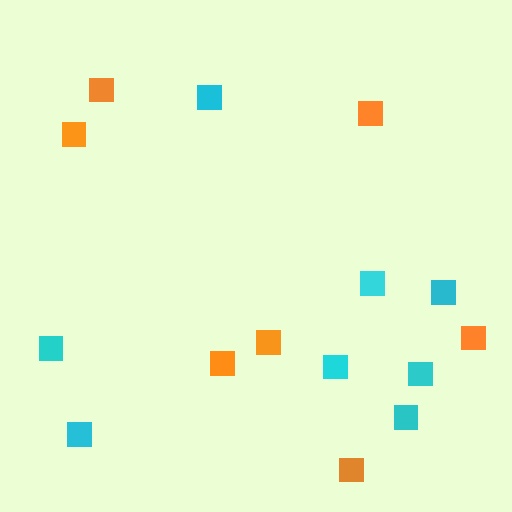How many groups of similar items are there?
There are 2 groups: one group of orange squares (7) and one group of cyan squares (8).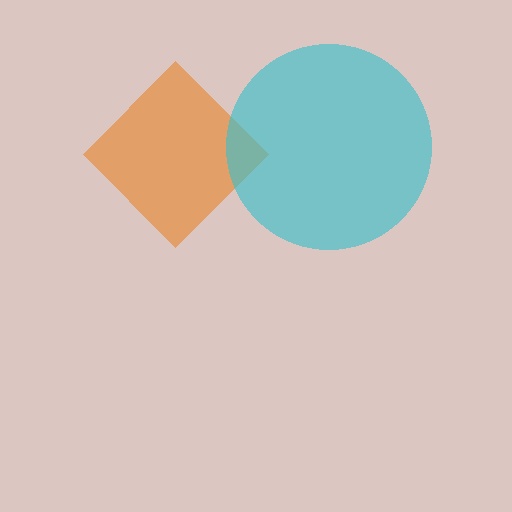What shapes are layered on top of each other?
The layered shapes are: an orange diamond, a cyan circle.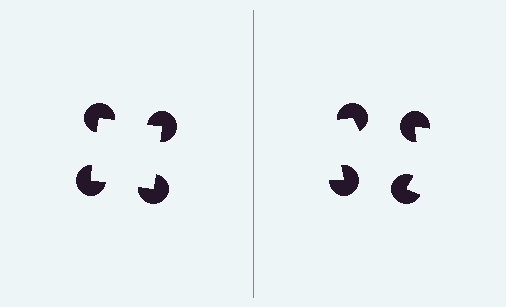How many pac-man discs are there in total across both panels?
8 — 4 on each side.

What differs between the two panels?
The pac-man discs are positioned identically on both sides; only the wedge orientations differ. On the left they align to a square; on the right they are misaligned.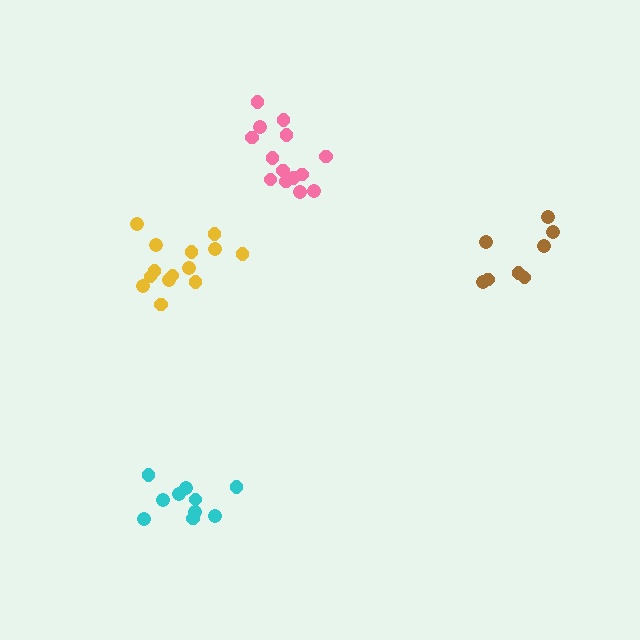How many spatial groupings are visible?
There are 4 spatial groupings.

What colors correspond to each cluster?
The clusters are colored: cyan, brown, pink, yellow.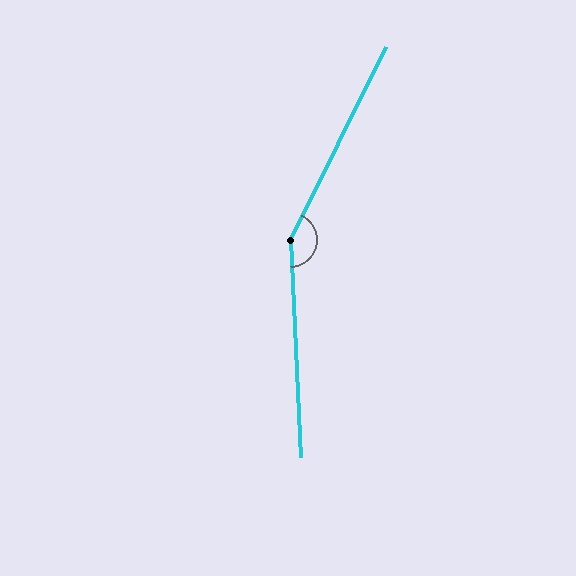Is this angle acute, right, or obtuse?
It is obtuse.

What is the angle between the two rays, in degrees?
Approximately 151 degrees.